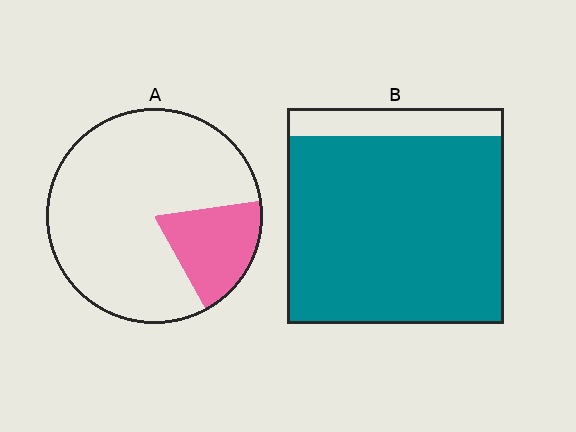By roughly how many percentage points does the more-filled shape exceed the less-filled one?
By roughly 70 percentage points (B over A).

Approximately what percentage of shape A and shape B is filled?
A is approximately 20% and B is approximately 85%.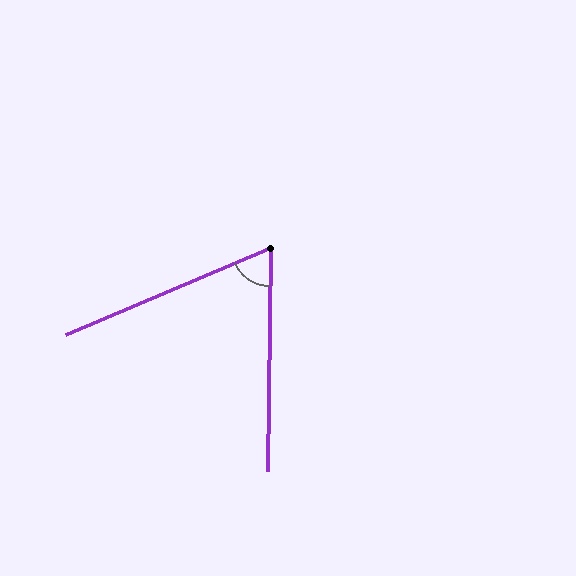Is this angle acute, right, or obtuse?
It is acute.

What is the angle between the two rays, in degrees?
Approximately 66 degrees.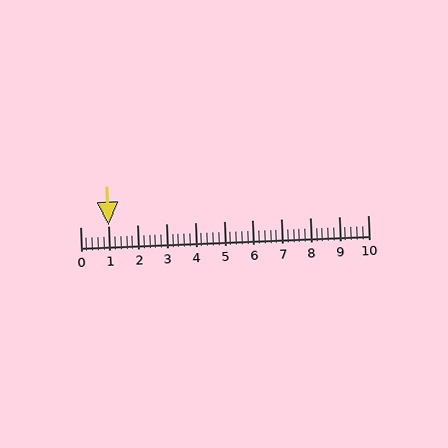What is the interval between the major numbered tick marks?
The major tick marks are spaced 1 units apart.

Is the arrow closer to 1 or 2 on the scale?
The arrow is closer to 1.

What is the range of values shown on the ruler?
The ruler shows values from 0 to 10.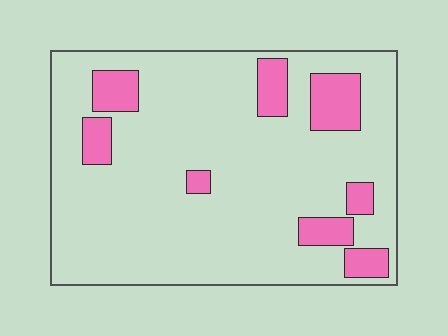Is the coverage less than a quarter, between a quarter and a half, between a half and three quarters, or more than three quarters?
Less than a quarter.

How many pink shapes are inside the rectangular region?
8.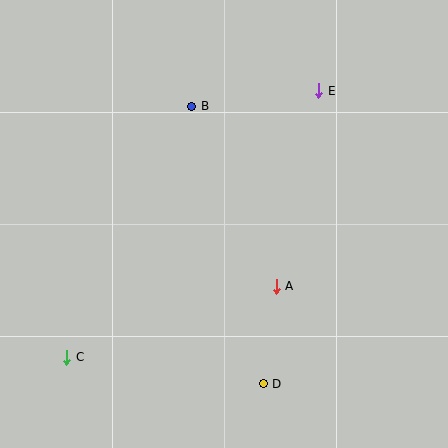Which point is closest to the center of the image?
Point A at (276, 286) is closest to the center.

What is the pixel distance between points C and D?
The distance between C and D is 198 pixels.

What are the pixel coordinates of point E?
Point E is at (319, 91).